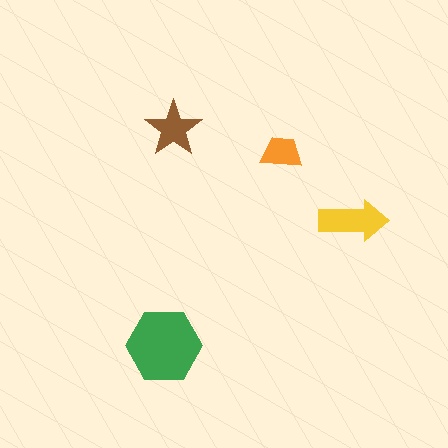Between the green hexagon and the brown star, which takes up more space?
The green hexagon.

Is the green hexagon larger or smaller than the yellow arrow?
Larger.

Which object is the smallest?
The orange trapezoid.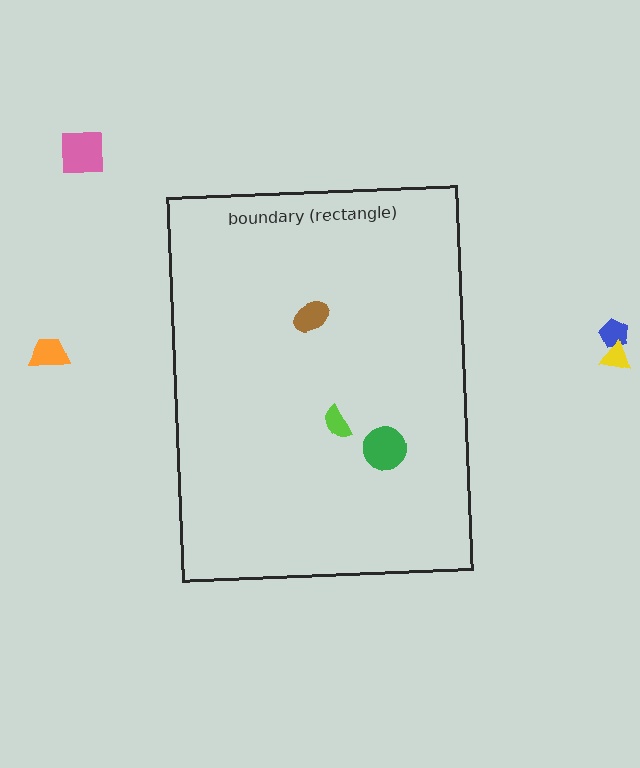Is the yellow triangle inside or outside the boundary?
Outside.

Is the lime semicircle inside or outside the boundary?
Inside.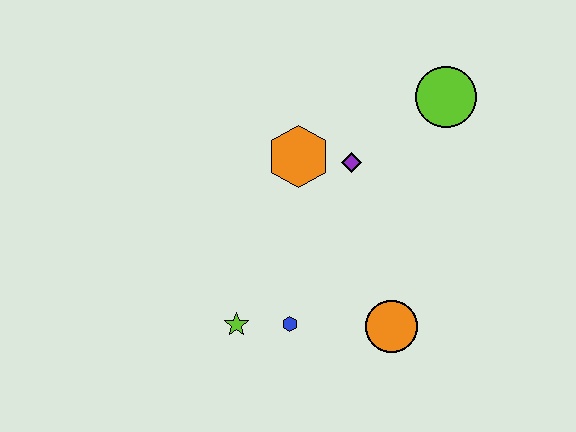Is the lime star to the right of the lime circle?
No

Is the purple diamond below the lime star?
No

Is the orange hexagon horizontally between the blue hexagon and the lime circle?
Yes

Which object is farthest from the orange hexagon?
The orange circle is farthest from the orange hexagon.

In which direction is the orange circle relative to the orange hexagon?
The orange circle is below the orange hexagon.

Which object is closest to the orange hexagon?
The purple diamond is closest to the orange hexagon.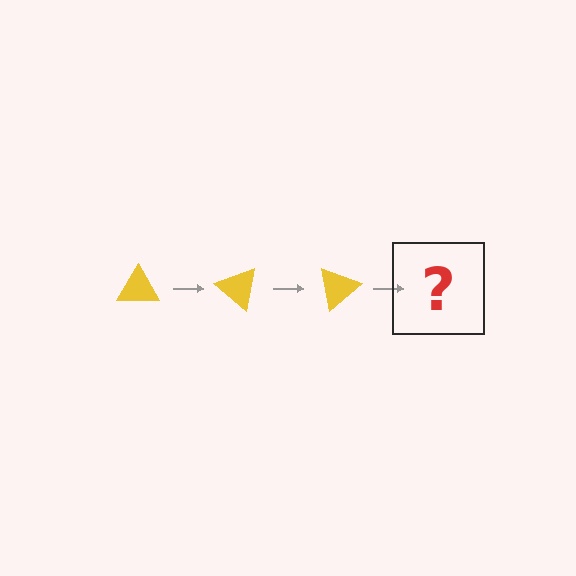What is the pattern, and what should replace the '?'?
The pattern is that the triangle rotates 40 degrees each step. The '?' should be a yellow triangle rotated 120 degrees.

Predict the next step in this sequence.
The next step is a yellow triangle rotated 120 degrees.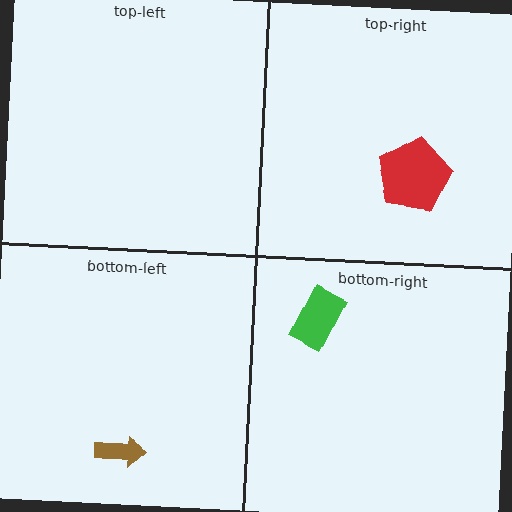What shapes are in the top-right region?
The red pentagon.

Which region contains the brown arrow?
The bottom-left region.